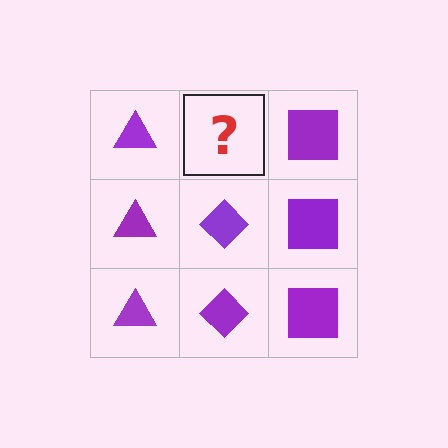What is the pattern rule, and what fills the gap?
The rule is that each column has a consistent shape. The gap should be filled with a purple diamond.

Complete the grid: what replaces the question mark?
The question mark should be replaced with a purple diamond.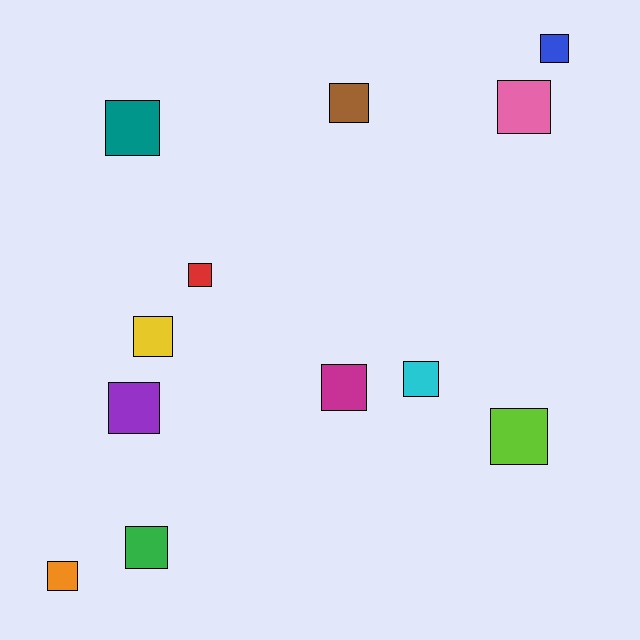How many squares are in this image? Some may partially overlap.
There are 12 squares.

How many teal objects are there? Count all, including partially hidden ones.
There is 1 teal object.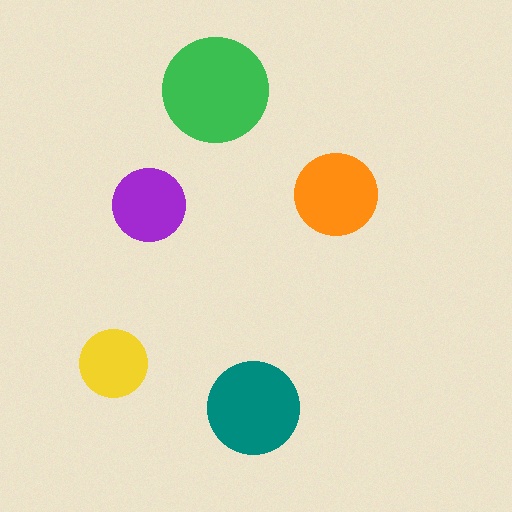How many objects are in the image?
There are 5 objects in the image.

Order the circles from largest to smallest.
the green one, the teal one, the orange one, the purple one, the yellow one.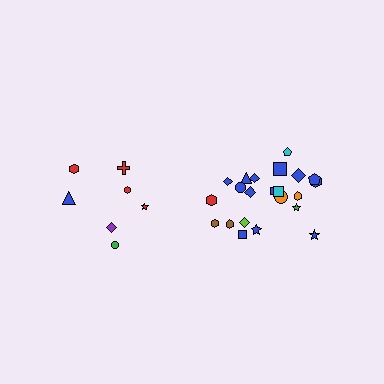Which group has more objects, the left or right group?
The right group.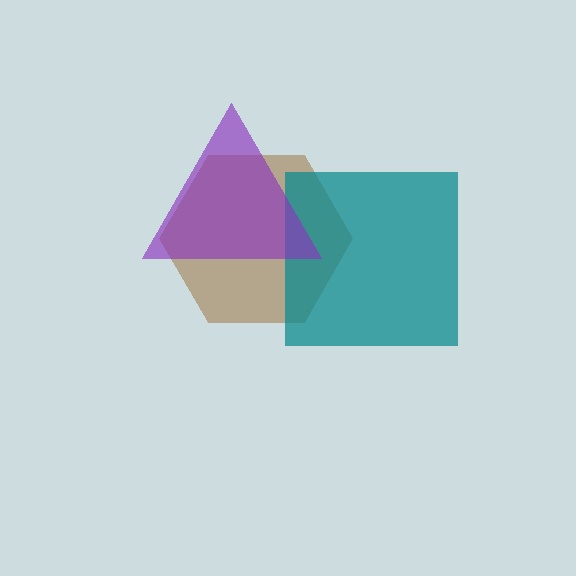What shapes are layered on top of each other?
The layered shapes are: a brown hexagon, a teal square, a purple triangle.